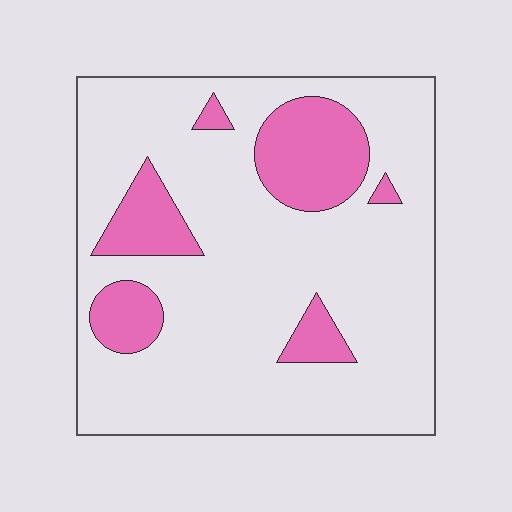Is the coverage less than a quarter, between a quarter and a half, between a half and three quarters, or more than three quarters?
Less than a quarter.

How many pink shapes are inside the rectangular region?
6.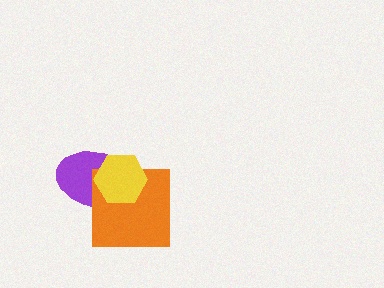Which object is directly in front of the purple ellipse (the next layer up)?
The orange square is directly in front of the purple ellipse.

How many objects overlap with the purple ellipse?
2 objects overlap with the purple ellipse.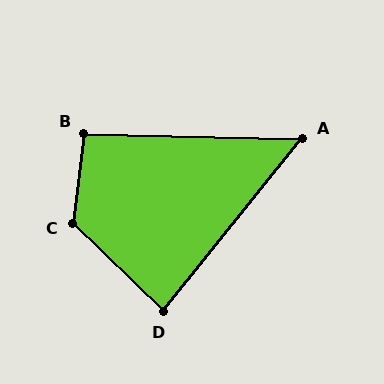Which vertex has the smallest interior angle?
A, at approximately 53 degrees.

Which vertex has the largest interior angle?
C, at approximately 127 degrees.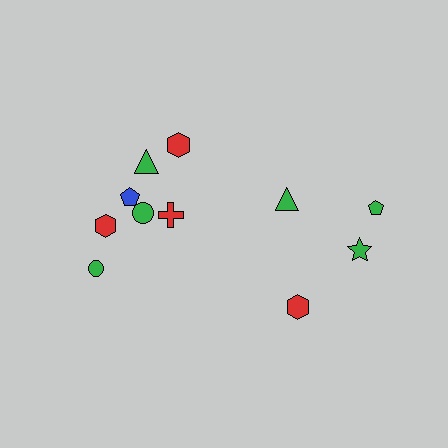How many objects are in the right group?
There are 4 objects.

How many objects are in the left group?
There are 7 objects.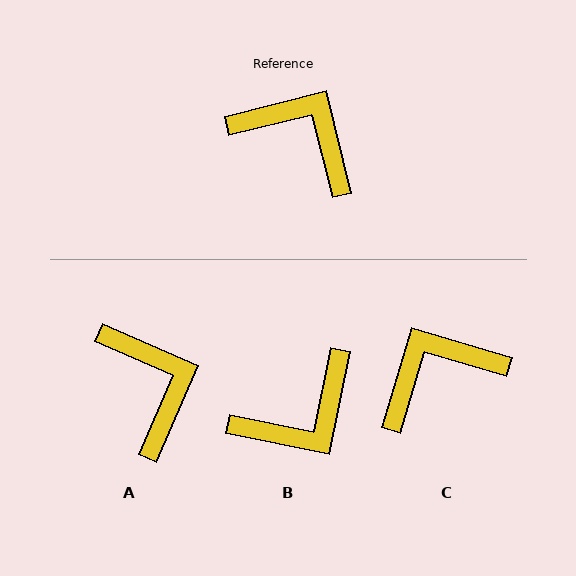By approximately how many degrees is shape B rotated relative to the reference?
Approximately 116 degrees clockwise.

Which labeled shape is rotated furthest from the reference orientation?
B, about 116 degrees away.